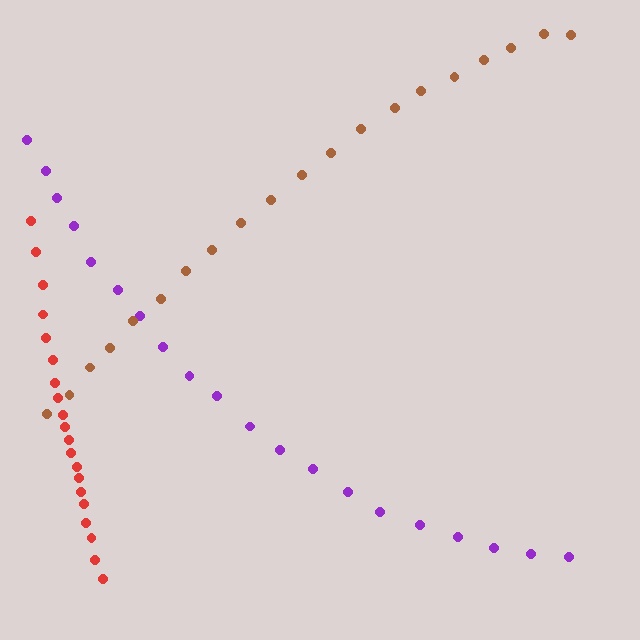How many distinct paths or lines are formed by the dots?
There are 3 distinct paths.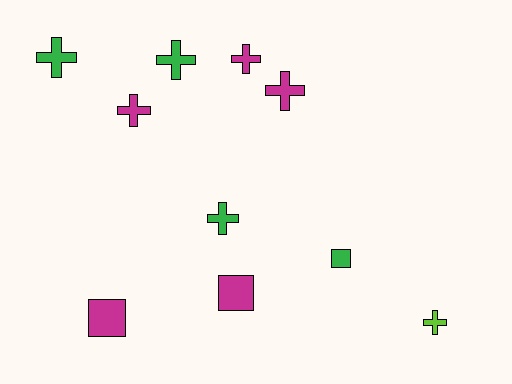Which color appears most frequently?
Magenta, with 5 objects.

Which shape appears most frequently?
Cross, with 7 objects.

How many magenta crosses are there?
There are 3 magenta crosses.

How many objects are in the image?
There are 10 objects.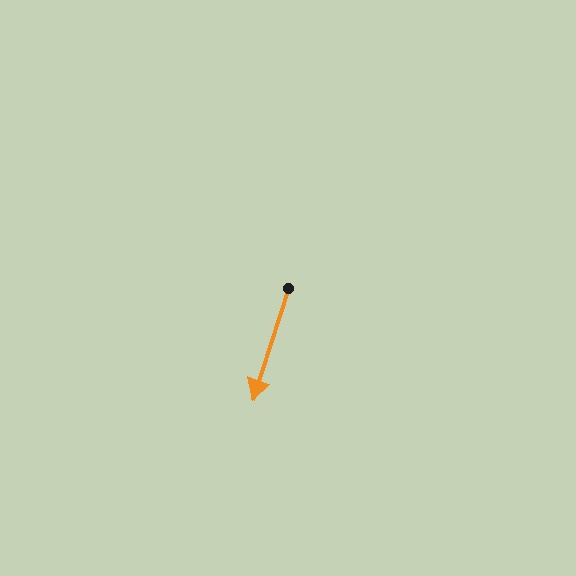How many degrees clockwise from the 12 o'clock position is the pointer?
Approximately 198 degrees.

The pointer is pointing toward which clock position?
Roughly 7 o'clock.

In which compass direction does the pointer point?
South.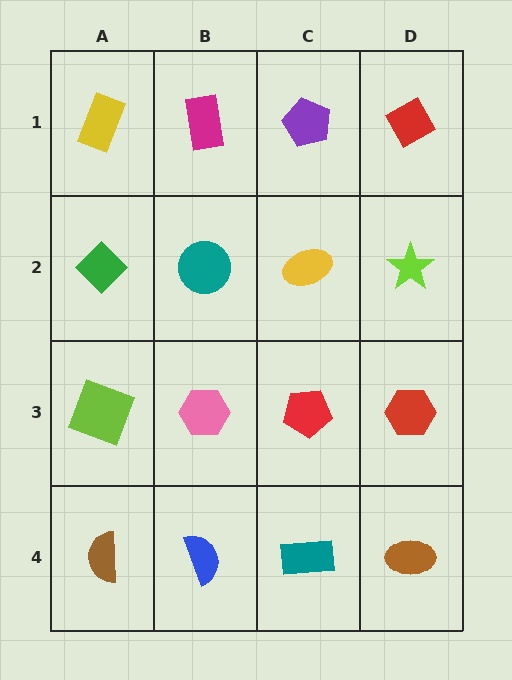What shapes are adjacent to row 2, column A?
A yellow rectangle (row 1, column A), a lime square (row 3, column A), a teal circle (row 2, column B).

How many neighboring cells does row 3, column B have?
4.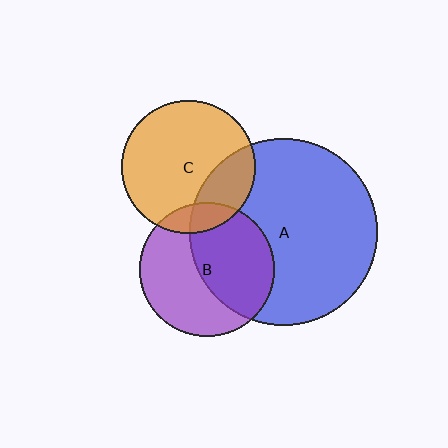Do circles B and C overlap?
Yes.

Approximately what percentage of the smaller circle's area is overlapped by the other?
Approximately 10%.